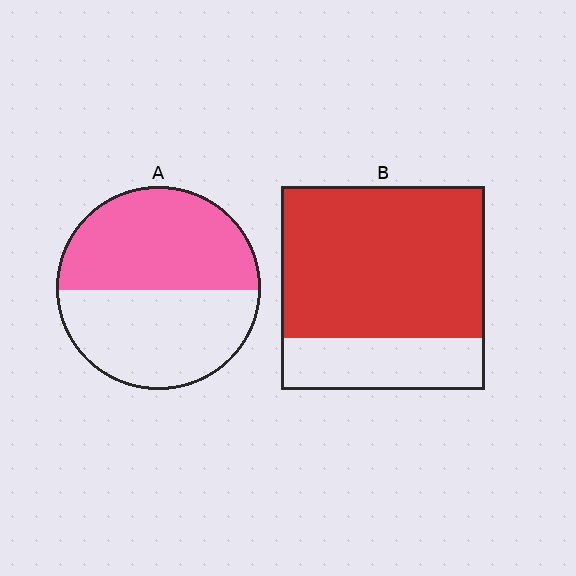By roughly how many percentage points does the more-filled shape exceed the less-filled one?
By roughly 25 percentage points (B over A).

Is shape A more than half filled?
Roughly half.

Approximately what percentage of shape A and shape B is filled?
A is approximately 50% and B is approximately 75%.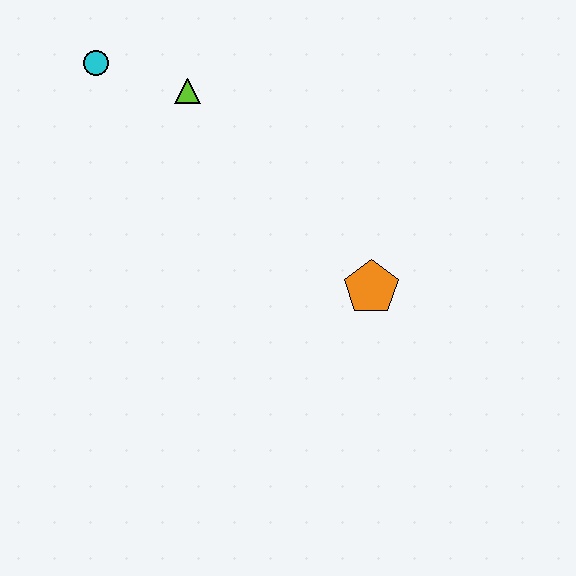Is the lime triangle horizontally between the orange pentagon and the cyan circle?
Yes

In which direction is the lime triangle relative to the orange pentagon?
The lime triangle is above the orange pentagon.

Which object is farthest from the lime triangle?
The orange pentagon is farthest from the lime triangle.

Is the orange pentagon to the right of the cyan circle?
Yes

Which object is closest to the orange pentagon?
The lime triangle is closest to the orange pentagon.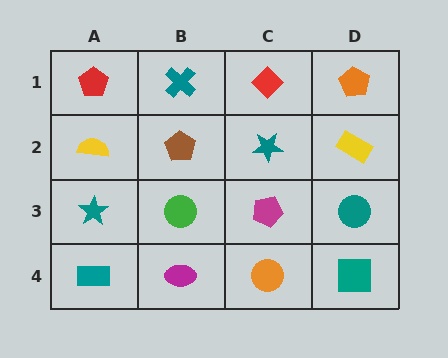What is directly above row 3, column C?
A teal star.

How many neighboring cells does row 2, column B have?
4.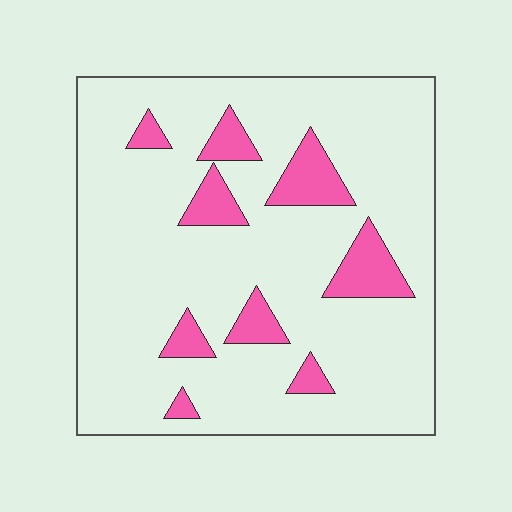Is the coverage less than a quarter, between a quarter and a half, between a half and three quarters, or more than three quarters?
Less than a quarter.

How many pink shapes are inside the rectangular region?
9.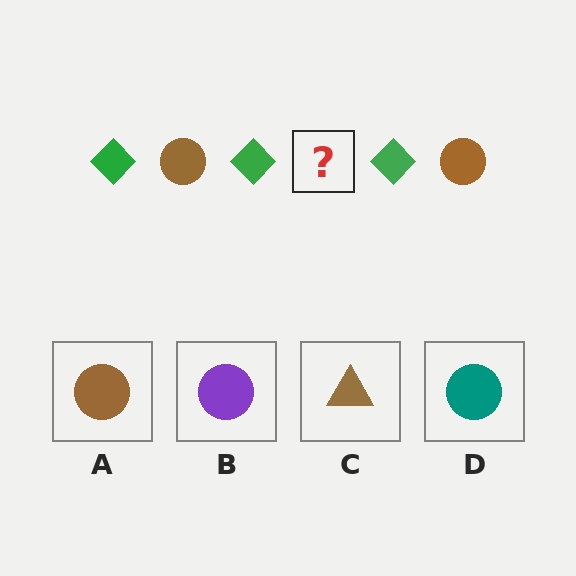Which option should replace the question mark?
Option A.